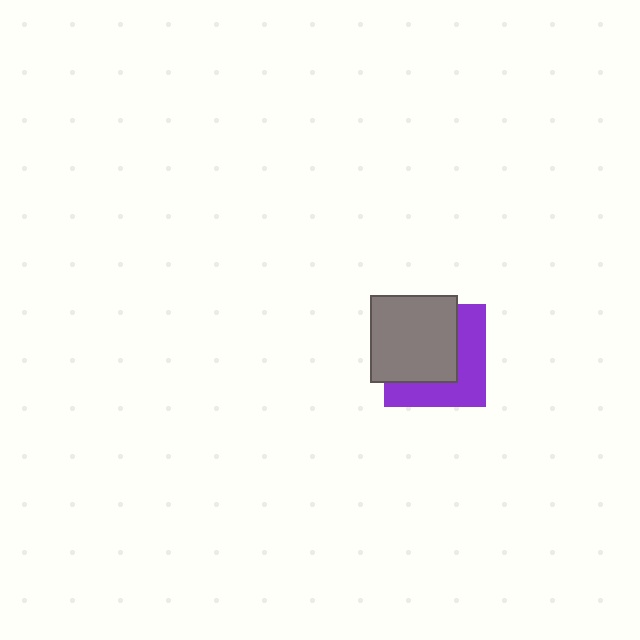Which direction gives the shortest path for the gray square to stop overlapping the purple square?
Moving toward the upper-left gives the shortest separation.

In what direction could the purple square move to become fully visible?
The purple square could move toward the lower-right. That would shift it out from behind the gray square entirely.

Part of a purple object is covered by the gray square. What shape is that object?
It is a square.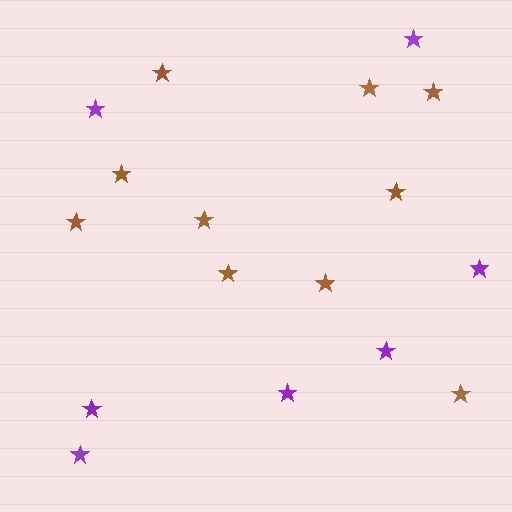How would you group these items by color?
There are 2 groups: one group of brown stars (10) and one group of purple stars (7).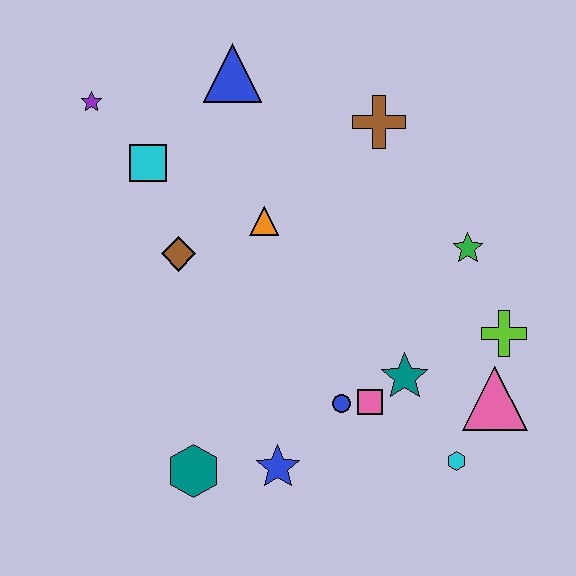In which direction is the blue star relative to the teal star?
The blue star is to the left of the teal star.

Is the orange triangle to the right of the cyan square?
Yes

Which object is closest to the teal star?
The pink square is closest to the teal star.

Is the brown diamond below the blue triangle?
Yes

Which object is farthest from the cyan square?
The cyan hexagon is farthest from the cyan square.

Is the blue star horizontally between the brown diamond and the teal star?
Yes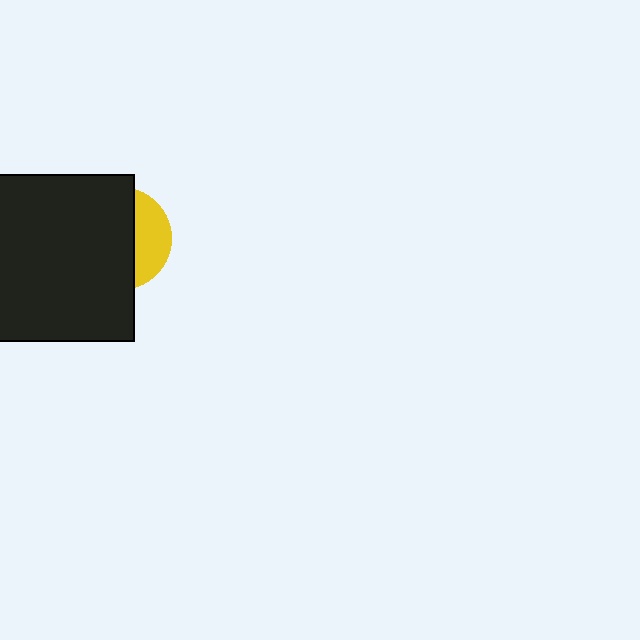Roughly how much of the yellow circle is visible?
A small part of it is visible (roughly 32%).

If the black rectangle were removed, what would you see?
You would see the complete yellow circle.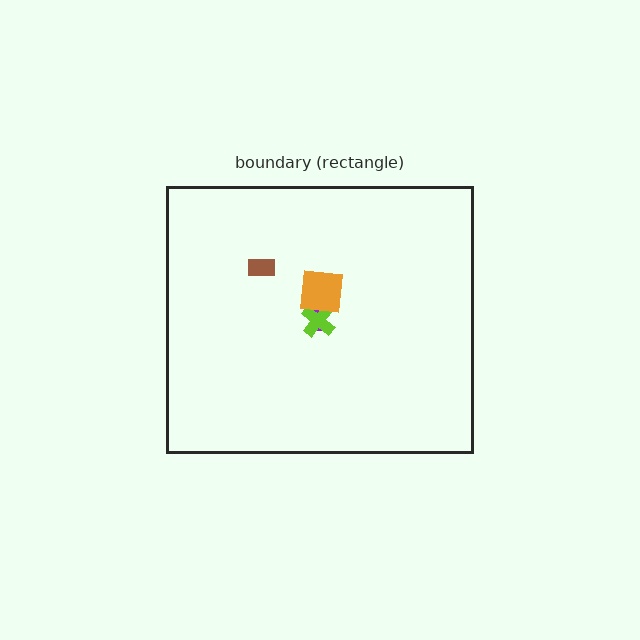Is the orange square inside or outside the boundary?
Inside.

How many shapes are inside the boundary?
4 inside, 0 outside.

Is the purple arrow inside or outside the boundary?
Inside.